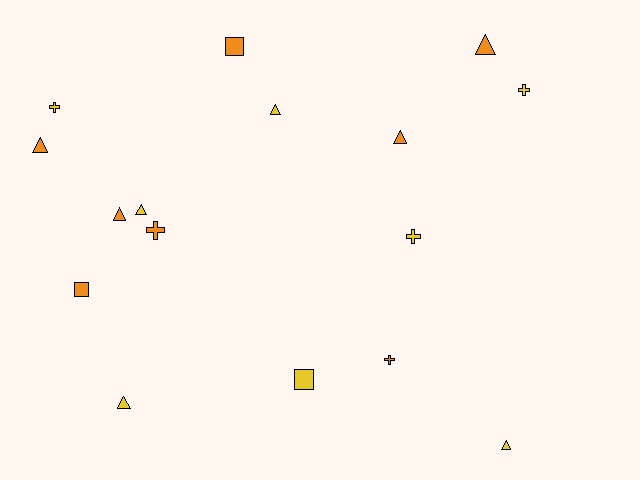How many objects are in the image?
There are 16 objects.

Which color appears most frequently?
Yellow, with 8 objects.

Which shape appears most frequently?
Triangle, with 8 objects.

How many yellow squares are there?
There is 1 yellow square.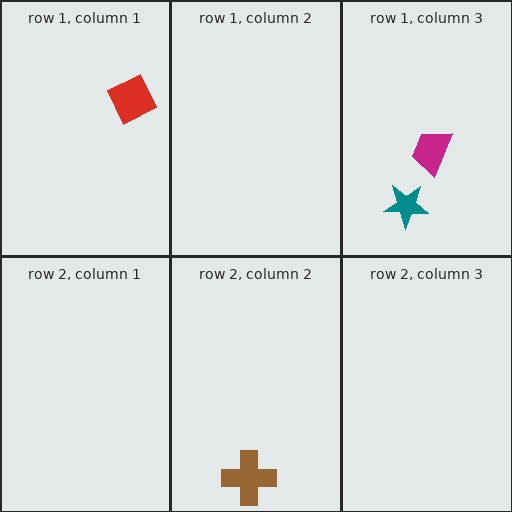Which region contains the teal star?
The row 1, column 3 region.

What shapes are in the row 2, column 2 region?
The brown cross.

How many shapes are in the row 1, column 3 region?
2.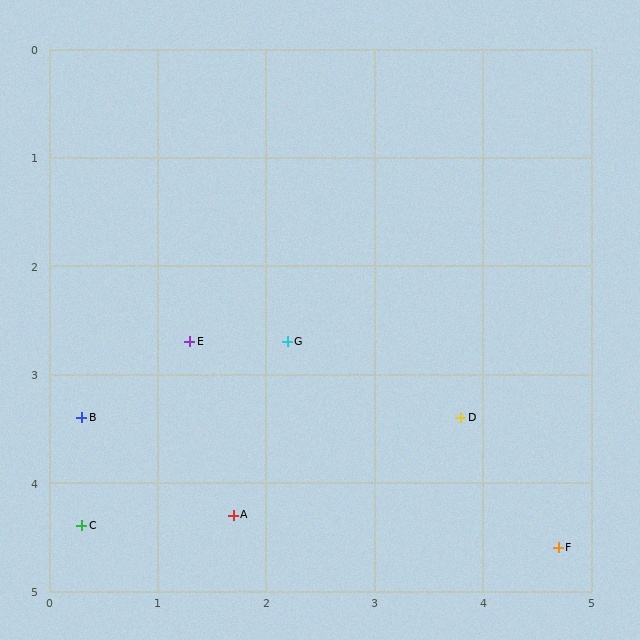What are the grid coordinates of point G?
Point G is at approximately (2.2, 2.7).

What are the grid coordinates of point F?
Point F is at approximately (4.7, 4.6).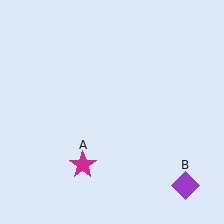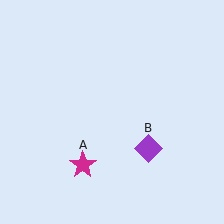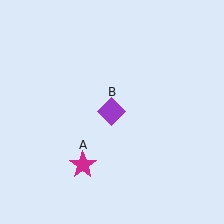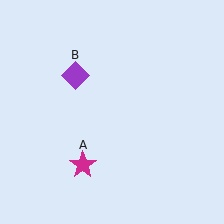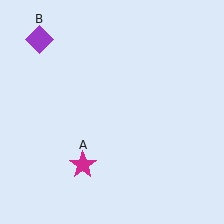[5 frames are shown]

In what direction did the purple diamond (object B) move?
The purple diamond (object B) moved up and to the left.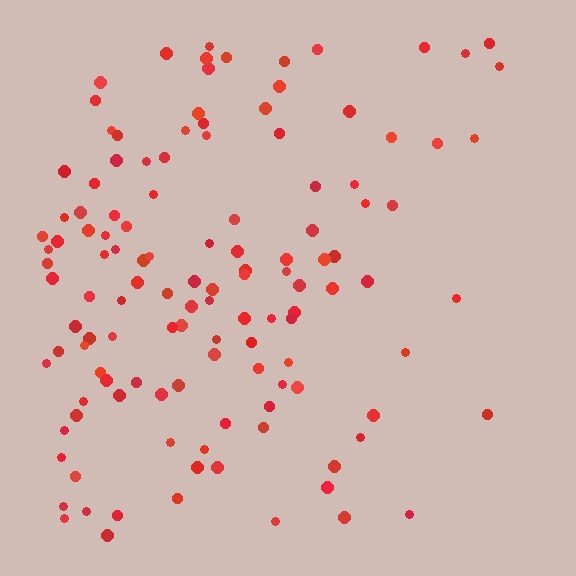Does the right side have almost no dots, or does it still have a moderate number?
Still a moderate number, just noticeably fewer than the left.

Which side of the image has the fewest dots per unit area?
The right.